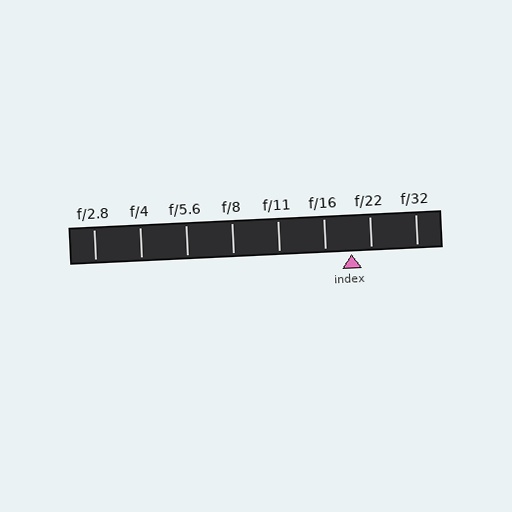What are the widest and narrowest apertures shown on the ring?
The widest aperture shown is f/2.8 and the narrowest is f/32.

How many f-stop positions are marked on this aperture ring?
There are 8 f-stop positions marked.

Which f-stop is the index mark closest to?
The index mark is closest to f/22.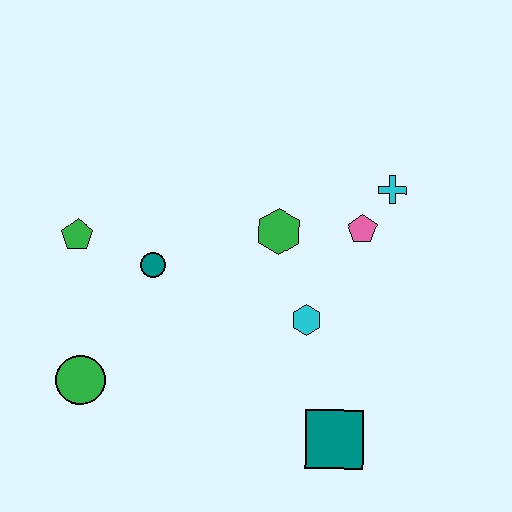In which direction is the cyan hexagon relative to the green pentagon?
The cyan hexagon is to the right of the green pentagon.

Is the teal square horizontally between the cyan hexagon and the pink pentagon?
Yes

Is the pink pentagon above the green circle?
Yes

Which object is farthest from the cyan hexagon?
The green pentagon is farthest from the cyan hexagon.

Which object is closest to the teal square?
The cyan hexagon is closest to the teal square.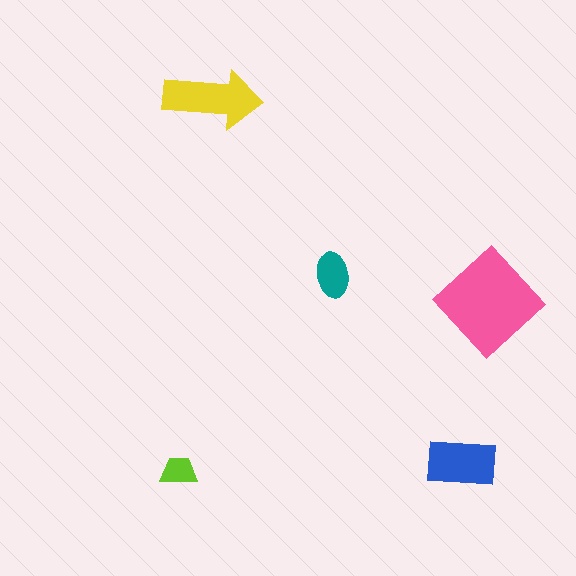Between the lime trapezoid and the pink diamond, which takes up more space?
The pink diamond.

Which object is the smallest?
The lime trapezoid.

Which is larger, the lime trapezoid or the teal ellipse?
The teal ellipse.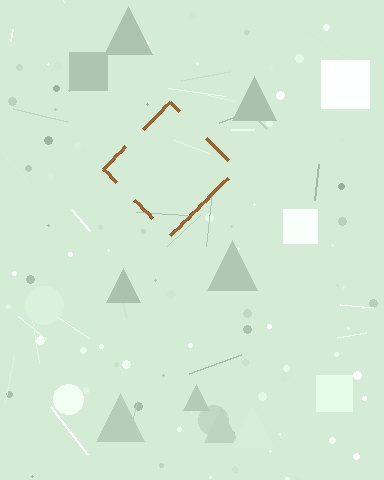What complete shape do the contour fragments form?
The contour fragments form a diamond.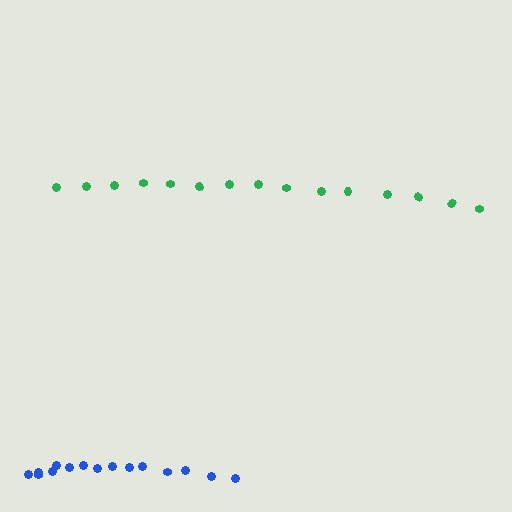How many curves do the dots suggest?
There are 2 distinct paths.